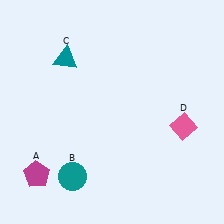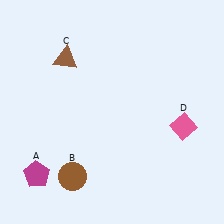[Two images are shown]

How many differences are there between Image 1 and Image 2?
There are 2 differences between the two images.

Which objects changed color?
B changed from teal to brown. C changed from teal to brown.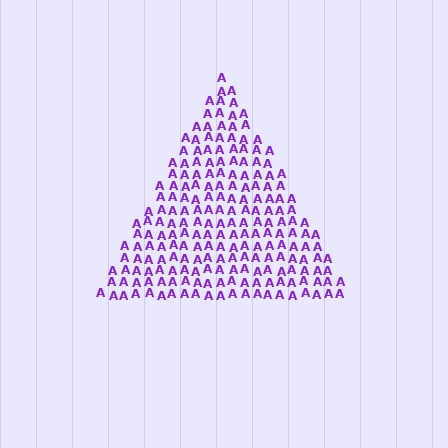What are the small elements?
The small elements are letter A's.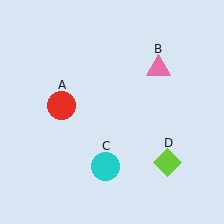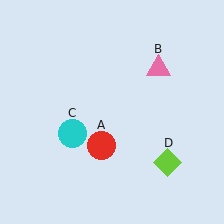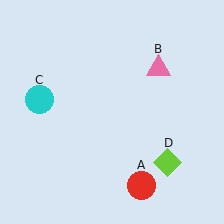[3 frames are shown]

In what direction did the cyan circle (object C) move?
The cyan circle (object C) moved up and to the left.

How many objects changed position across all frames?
2 objects changed position: red circle (object A), cyan circle (object C).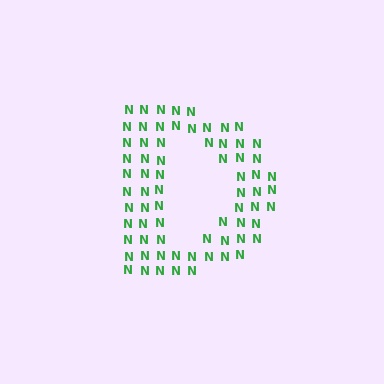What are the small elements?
The small elements are letter N's.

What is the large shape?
The large shape is the letter D.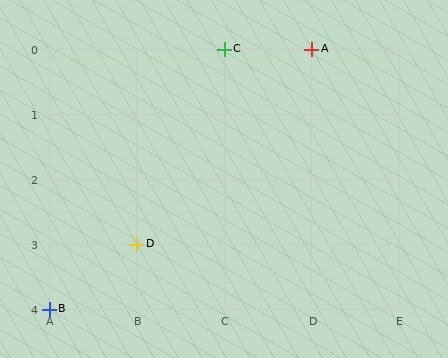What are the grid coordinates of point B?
Point B is at grid coordinates (A, 4).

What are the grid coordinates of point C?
Point C is at grid coordinates (C, 0).